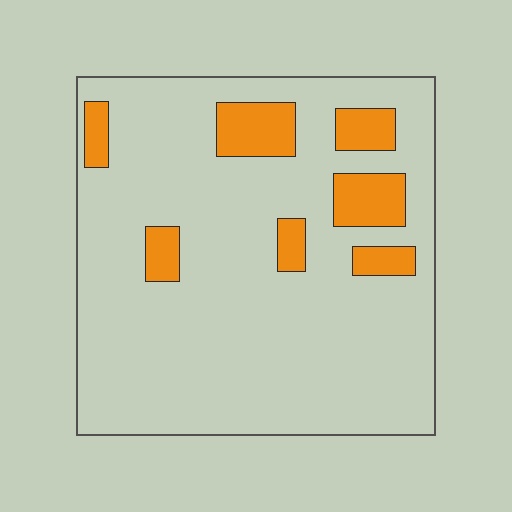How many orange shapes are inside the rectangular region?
7.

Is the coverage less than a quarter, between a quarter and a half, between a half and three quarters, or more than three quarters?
Less than a quarter.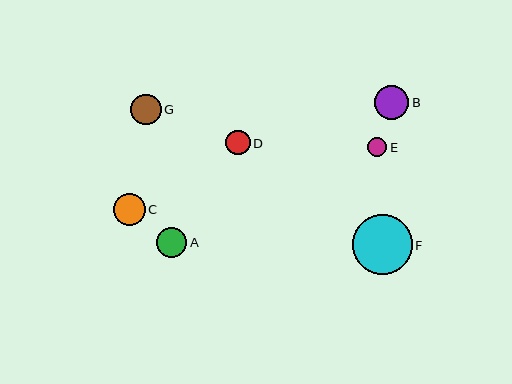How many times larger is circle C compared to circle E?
Circle C is approximately 1.6 times the size of circle E.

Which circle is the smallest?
Circle E is the smallest with a size of approximately 19 pixels.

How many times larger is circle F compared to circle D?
Circle F is approximately 2.5 times the size of circle D.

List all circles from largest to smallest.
From largest to smallest: F, B, C, G, A, D, E.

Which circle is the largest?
Circle F is the largest with a size of approximately 60 pixels.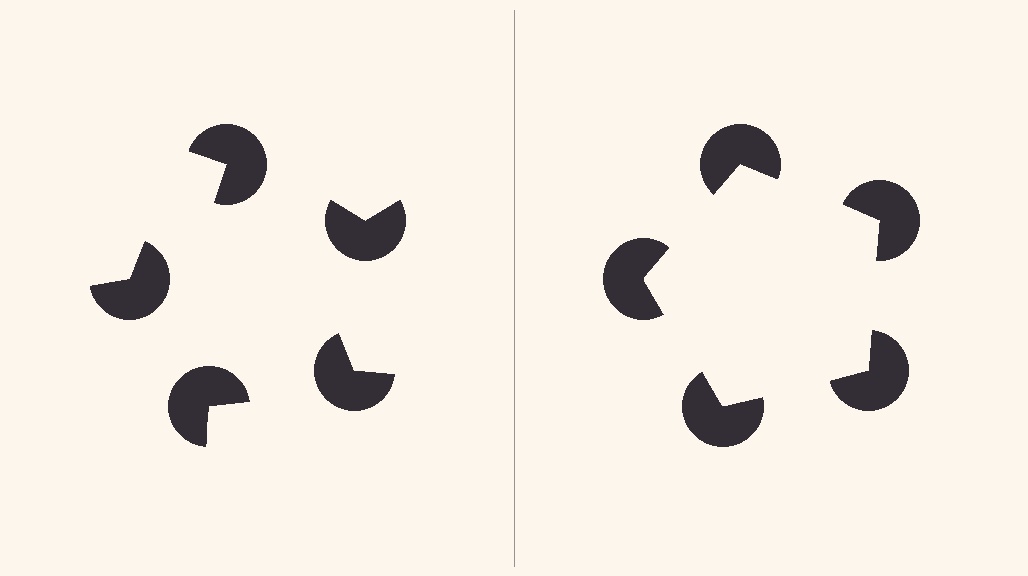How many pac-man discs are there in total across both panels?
10 — 5 on each side.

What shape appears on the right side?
An illusory pentagon.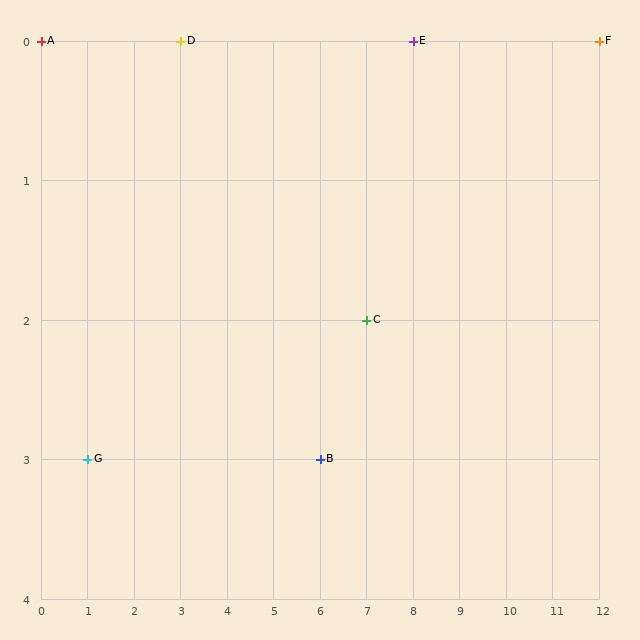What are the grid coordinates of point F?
Point F is at grid coordinates (12, 0).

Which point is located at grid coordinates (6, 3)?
Point B is at (6, 3).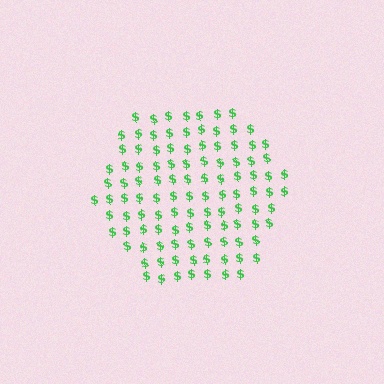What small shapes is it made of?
It is made of small dollar signs.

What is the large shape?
The large shape is a hexagon.